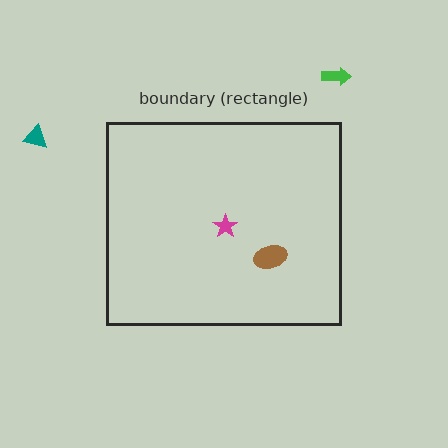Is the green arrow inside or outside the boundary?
Outside.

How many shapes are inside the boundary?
2 inside, 2 outside.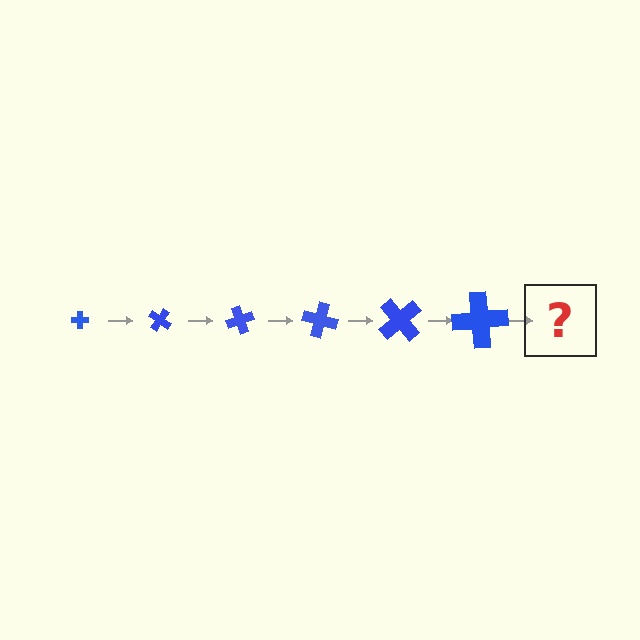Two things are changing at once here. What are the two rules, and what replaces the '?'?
The two rules are that the cross grows larger each step and it rotates 35 degrees each step. The '?' should be a cross, larger than the previous one and rotated 210 degrees from the start.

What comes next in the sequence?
The next element should be a cross, larger than the previous one and rotated 210 degrees from the start.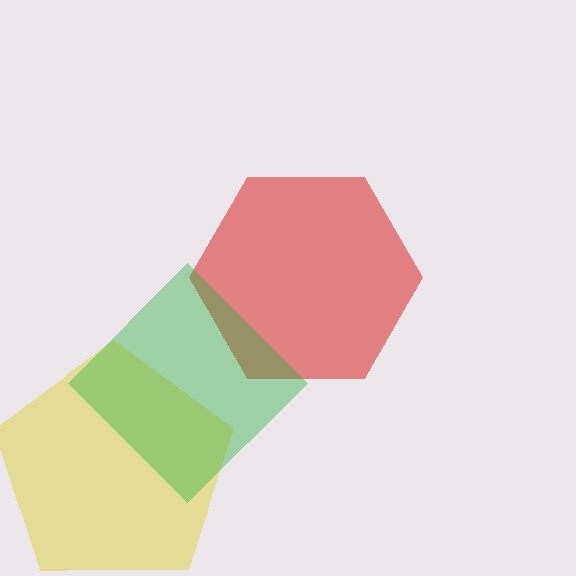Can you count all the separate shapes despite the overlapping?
Yes, there are 3 separate shapes.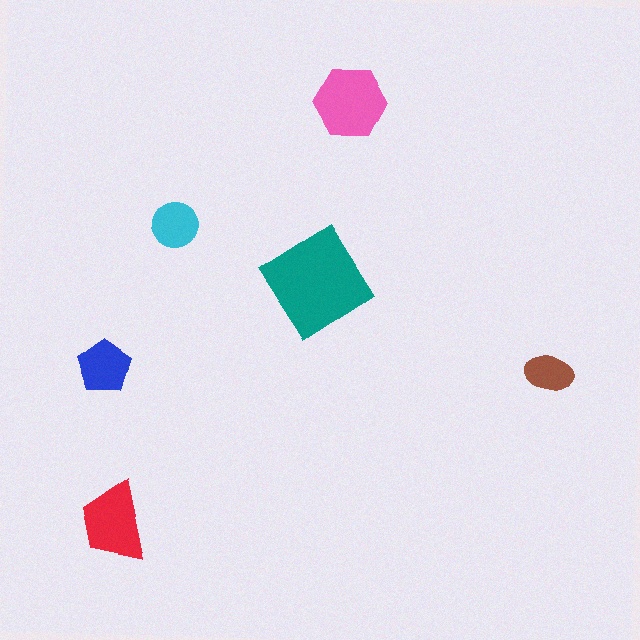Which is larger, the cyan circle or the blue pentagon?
The blue pentagon.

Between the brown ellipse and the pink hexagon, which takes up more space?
The pink hexagon.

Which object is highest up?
The pink hexagon is topmost.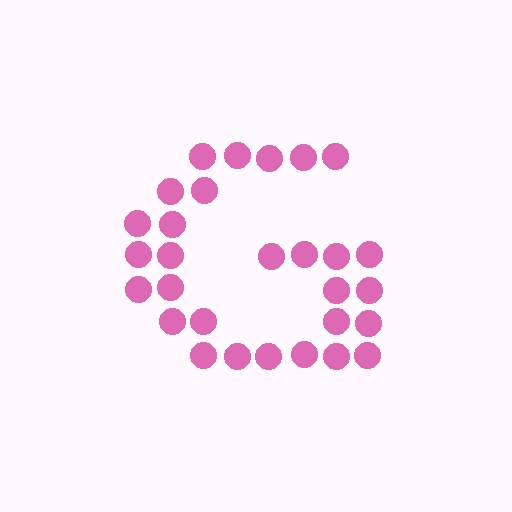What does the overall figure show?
The overall figure shows the letter G.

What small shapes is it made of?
It is made of small circles.